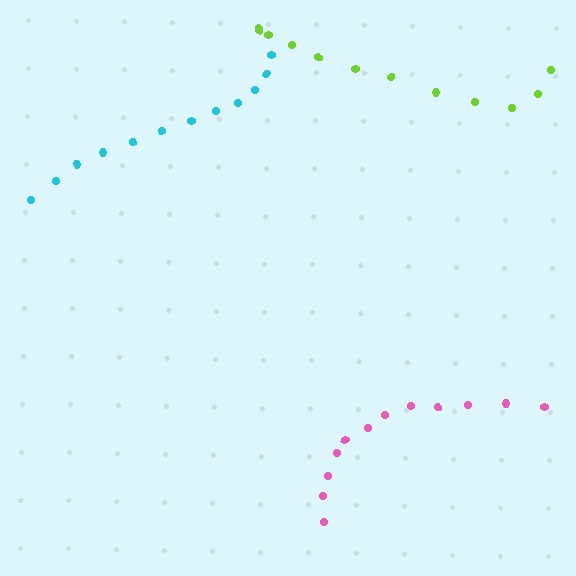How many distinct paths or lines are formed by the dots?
There are 3 distinct paths.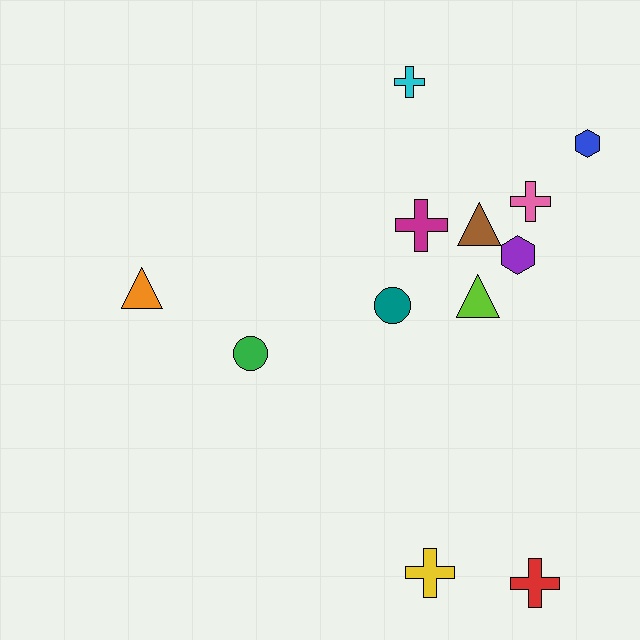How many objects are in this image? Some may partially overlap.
There are 12 objects.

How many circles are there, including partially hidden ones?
There are 2 circles.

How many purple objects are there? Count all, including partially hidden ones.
There is 1 purple object.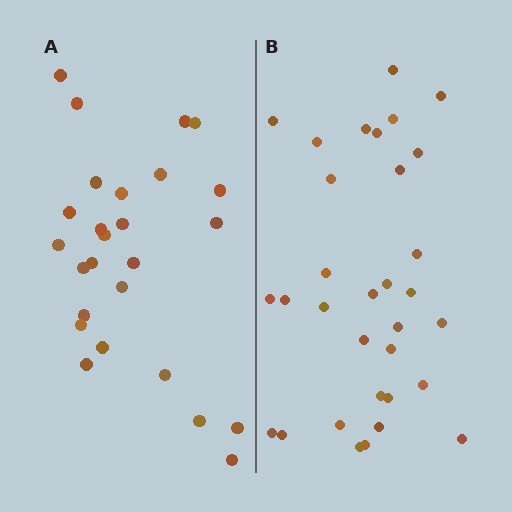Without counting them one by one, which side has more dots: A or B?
Region B (the right region) has more dots.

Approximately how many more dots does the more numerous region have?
Region B has about 6 more dots than region A.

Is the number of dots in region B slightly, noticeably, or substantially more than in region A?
Region B has only slightly more — the two regions are fairly close. The ratio is roughly 1.2 to 1.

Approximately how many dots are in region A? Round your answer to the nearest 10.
About 30 dots. (The exact count is 26, which rounds to 30.)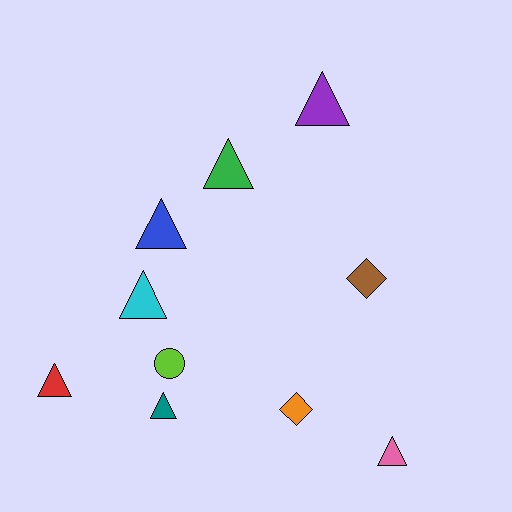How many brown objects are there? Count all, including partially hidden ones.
There is 1 brown object.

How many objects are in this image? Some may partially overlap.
There are 10 objects.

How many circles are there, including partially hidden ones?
There is 1 circle.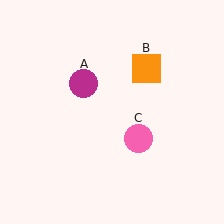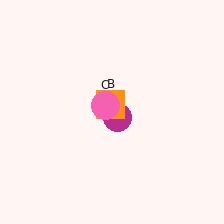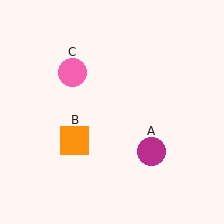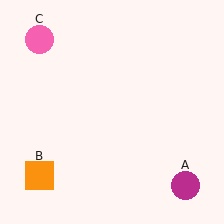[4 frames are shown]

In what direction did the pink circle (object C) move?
The pink circle (object C) moved up and to the left.